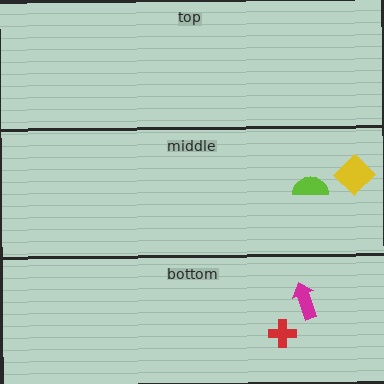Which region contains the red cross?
The bottom region.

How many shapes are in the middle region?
2.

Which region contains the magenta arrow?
The bottom region.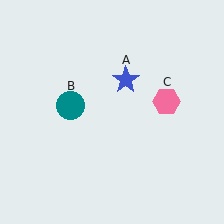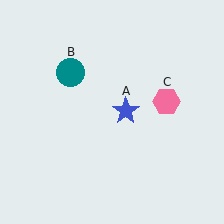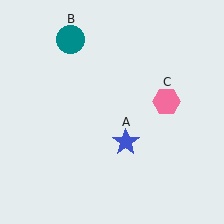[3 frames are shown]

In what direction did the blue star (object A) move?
The blue star (object A) moved down.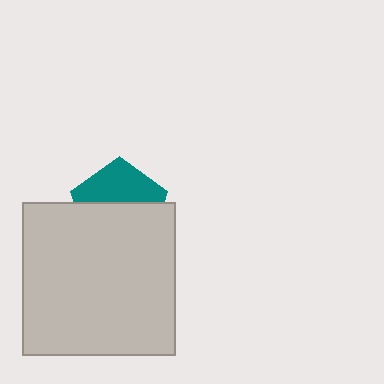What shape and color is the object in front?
The object in front is a light gray square.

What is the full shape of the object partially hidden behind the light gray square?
The partially hidden object is a teal pentagon.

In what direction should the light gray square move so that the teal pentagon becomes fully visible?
The light gray square should move down. That is the shortest direction to clear the overlap and leave the teal pentagon fully visible.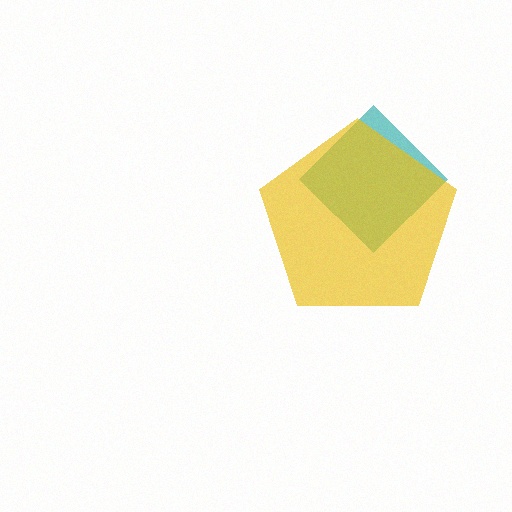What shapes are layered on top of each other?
The layered shapes are: a teal diamond, a yellow pentagon.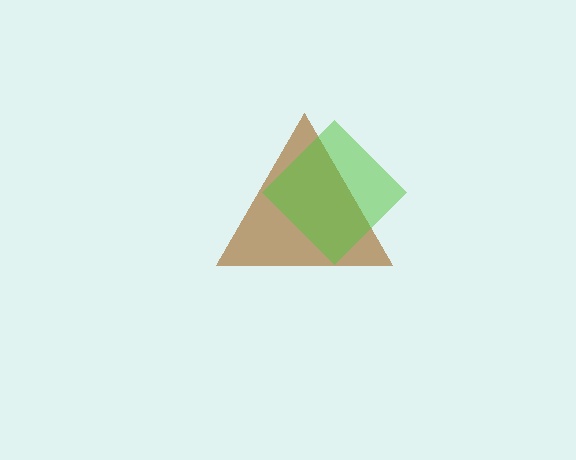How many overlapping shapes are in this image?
There are 2 overlapping shapes in the image.